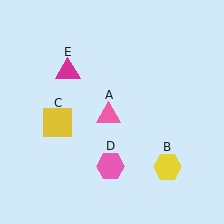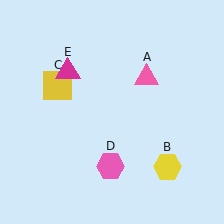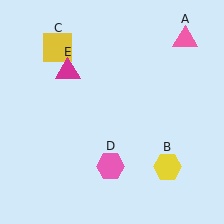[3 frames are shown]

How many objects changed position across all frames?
2 objects changed position: pink triangle (object A), yellow square (object C).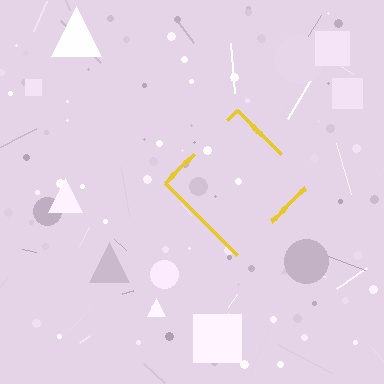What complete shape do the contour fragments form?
The contour fragments form a diamond.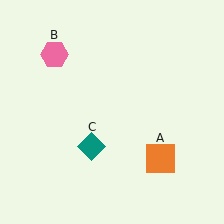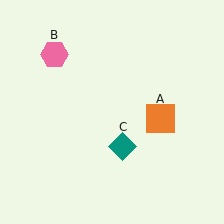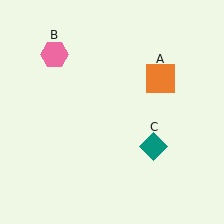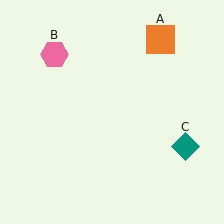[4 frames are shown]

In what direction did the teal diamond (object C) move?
The teal diamond (object C) moved right.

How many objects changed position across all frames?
2 objects changed position: orange square (object A), teal diamond (object C).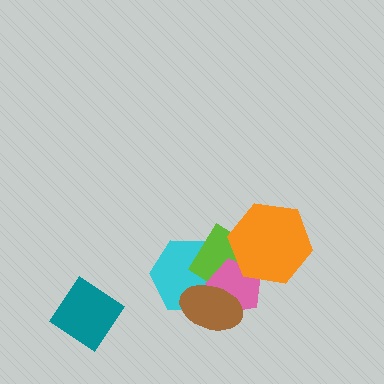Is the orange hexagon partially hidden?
No, no other shape covers it.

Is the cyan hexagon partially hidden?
Yes, it is partially covered by another shape.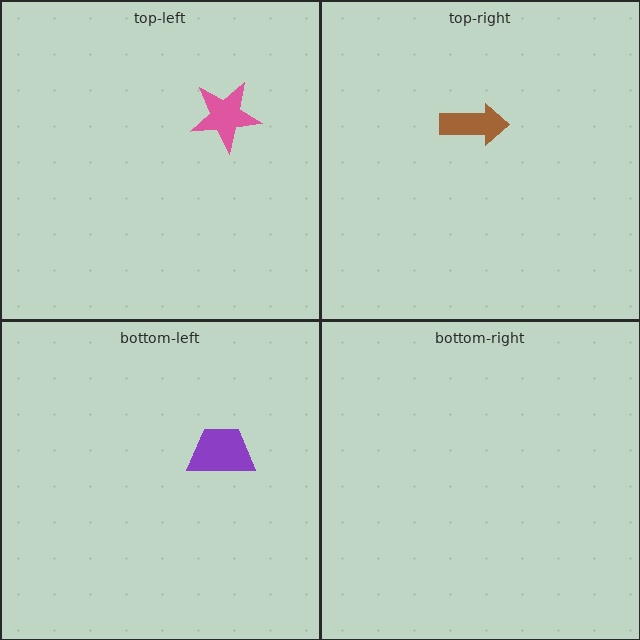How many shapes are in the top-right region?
1.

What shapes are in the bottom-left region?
The purple trapezoid.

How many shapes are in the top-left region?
1.